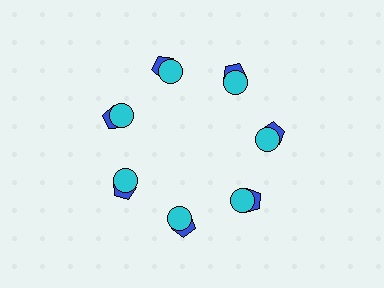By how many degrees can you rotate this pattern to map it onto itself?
The pattern maps onto itself every 51 degrees of rotation.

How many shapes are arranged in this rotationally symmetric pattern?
There are 14 shapes, arranged in 7 groups of 2.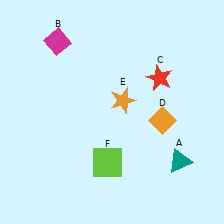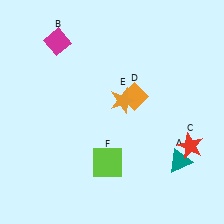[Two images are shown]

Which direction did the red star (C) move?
The red star (C) moved down.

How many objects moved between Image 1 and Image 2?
2 objects moved between the two images.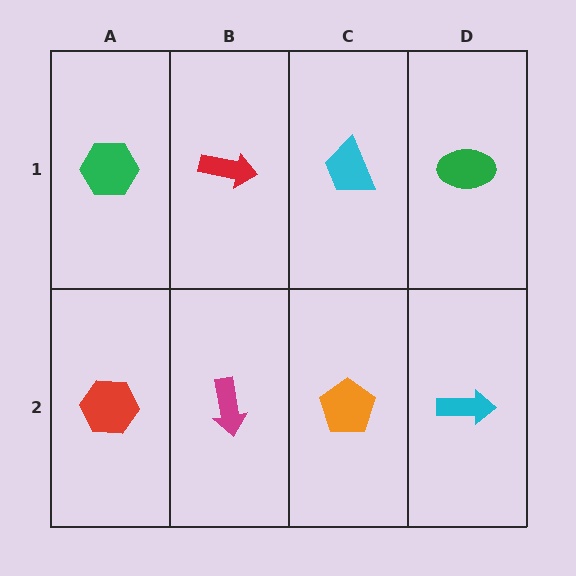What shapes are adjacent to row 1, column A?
A red hexagon (row 2, column A), a red arrow (row 1, column B).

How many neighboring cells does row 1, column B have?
3.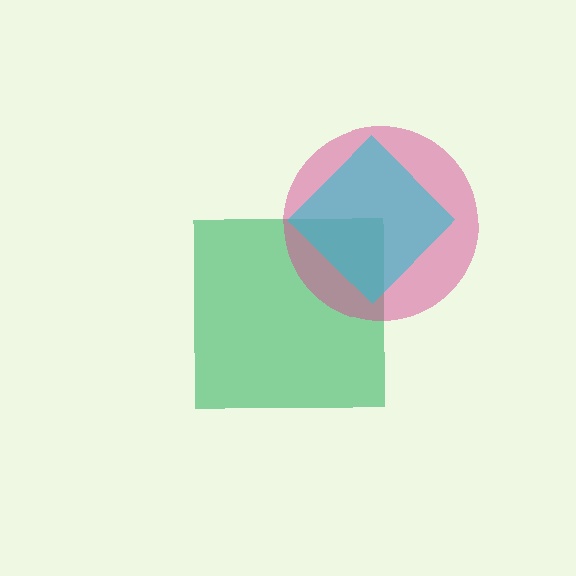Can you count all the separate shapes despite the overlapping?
Yes, there are 3 separate shapes.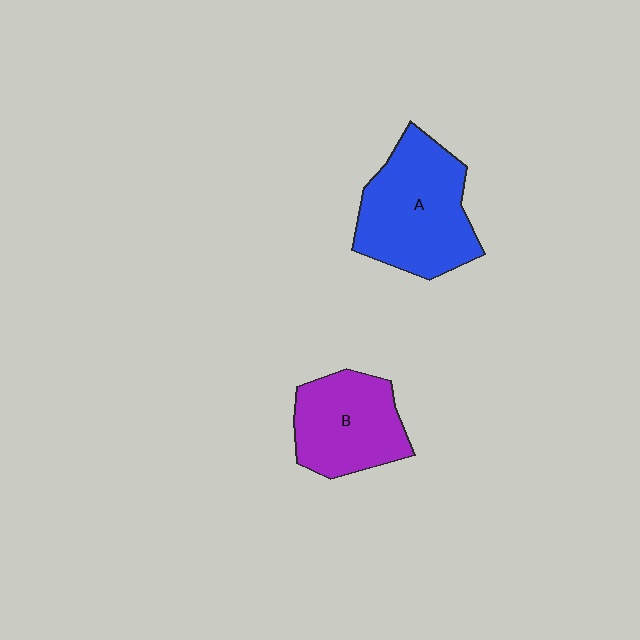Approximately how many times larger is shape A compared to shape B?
Approximately 1.3 times.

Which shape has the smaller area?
Shape B (purple).